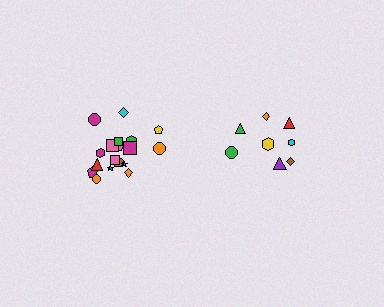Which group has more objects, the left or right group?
The left group.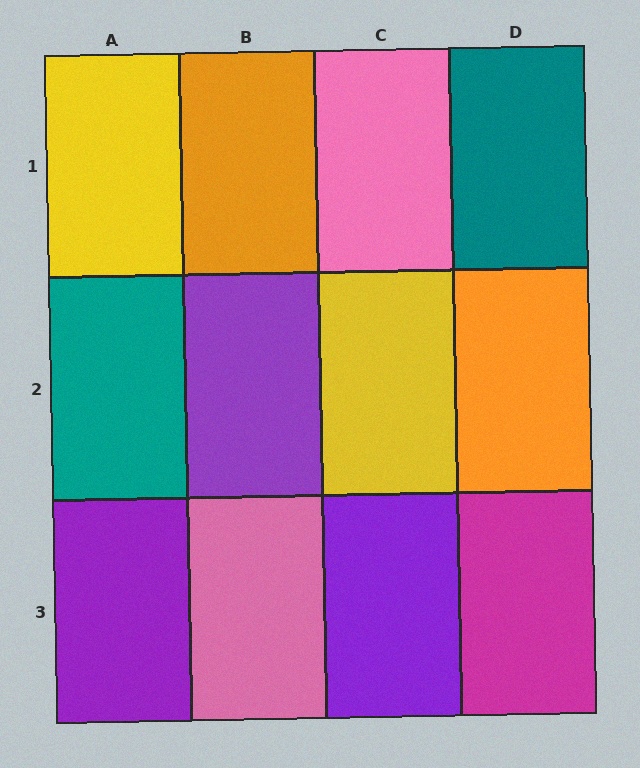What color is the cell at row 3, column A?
Purple.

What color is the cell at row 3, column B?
Pink.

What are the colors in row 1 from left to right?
Yellow, orange, pink, teal.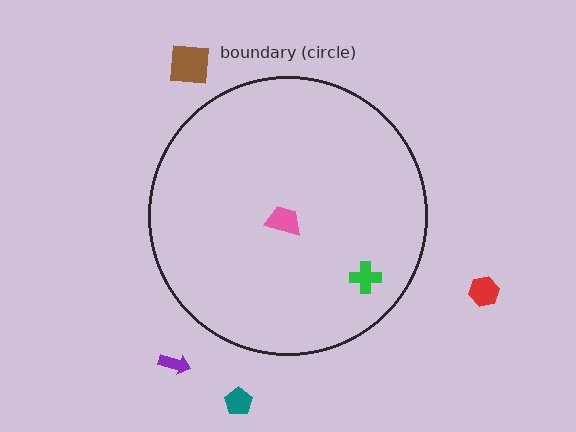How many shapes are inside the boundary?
2 inside, 4 outside.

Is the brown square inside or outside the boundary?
Outside.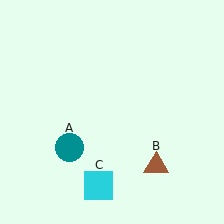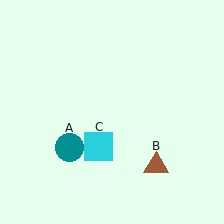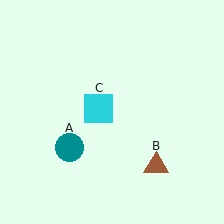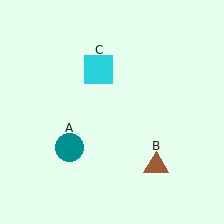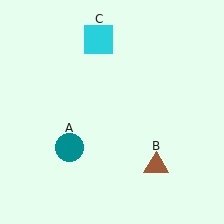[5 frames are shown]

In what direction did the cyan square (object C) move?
The cyan square (object C) moved up.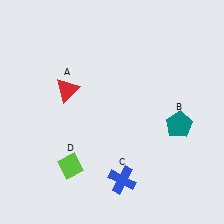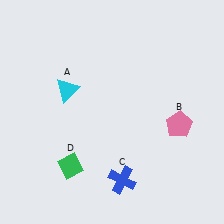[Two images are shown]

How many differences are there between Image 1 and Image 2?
There are 3 differences between the two images.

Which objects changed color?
A changed from red to cyan. B changed from teal to pink. D changed from lime to green.